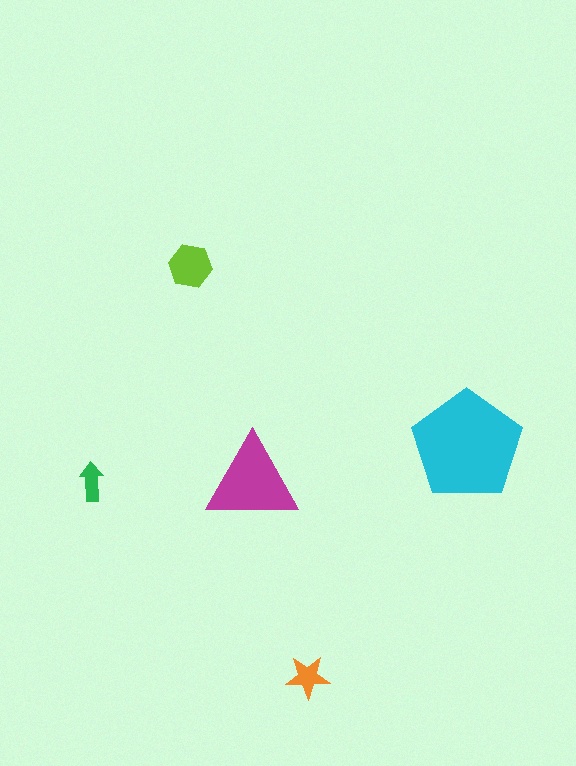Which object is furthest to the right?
The cyan pentagon is rightmost.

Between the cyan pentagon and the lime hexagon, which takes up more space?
The cyan pentagon.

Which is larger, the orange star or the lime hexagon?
The lime hexagon.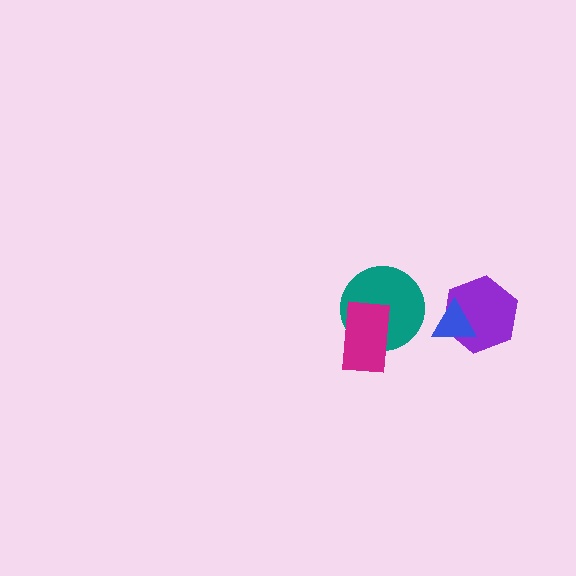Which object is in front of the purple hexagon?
The blue triangle is in front of the purple hexagon.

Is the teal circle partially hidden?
Yes, it is partially covered by another shape.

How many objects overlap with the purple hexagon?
1 object overlaps with the purple hexagon.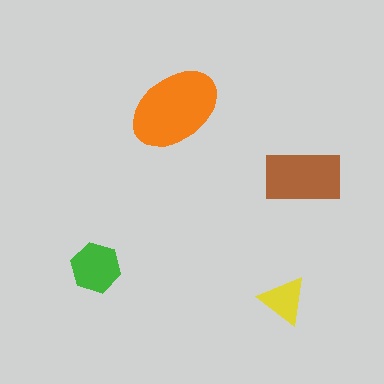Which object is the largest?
The orange ellipse.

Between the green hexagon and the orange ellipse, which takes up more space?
The orange ellipse.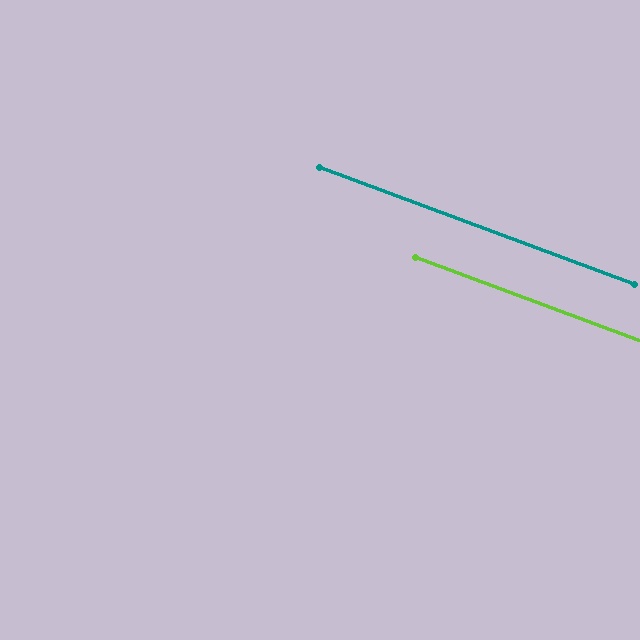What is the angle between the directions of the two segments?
Approximately 0 degrees.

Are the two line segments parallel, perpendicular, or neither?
Parallel — their directions differ by only 0.1°.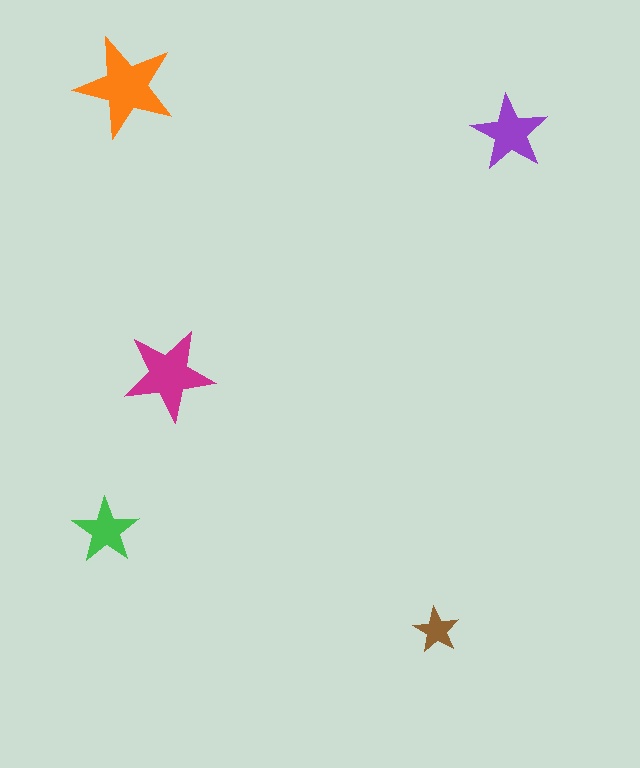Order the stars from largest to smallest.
the orange one, the magenta one, the purple one, the green one, the brown one.